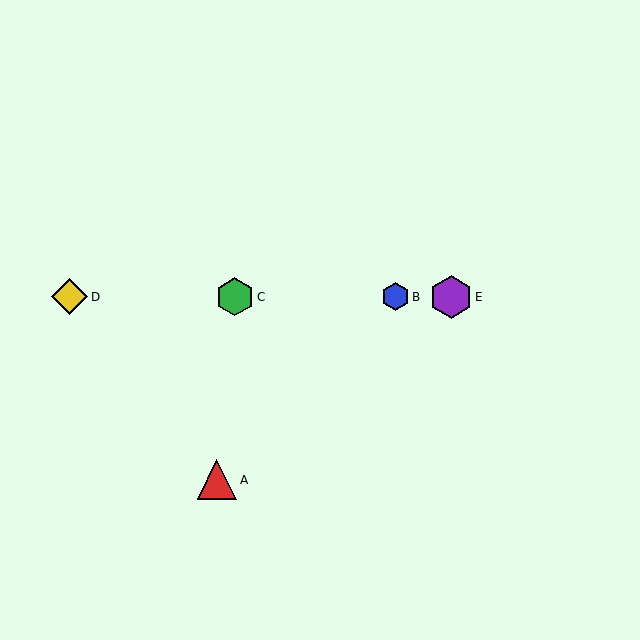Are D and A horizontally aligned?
No, D is at y≈297 and A is at y≈480.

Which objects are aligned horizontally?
Objects B, C, D, E are aligned horizontally.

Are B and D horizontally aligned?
Yes, both are at y≈297.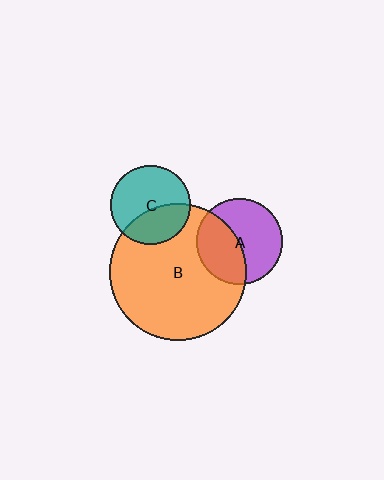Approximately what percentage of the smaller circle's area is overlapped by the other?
Approximately 40%.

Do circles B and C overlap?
Yes.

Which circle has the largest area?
Circle B (orange).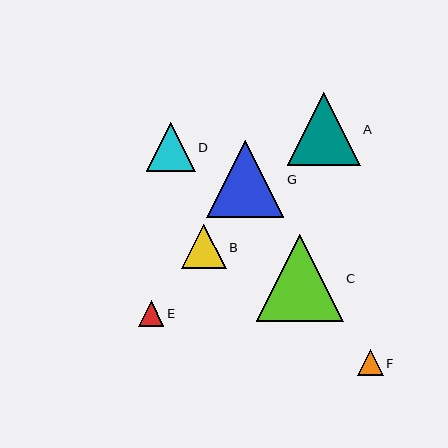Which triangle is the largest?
Triangle C is the largest with a size of approximately 87 pixels.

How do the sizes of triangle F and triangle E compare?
Triangle F and triangle E are approximately the same size.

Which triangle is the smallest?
Triangle E is the smallest with a size of approximately 25 pixels.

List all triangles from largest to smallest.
From largest to smallest: C, G, A, D, B, F, E.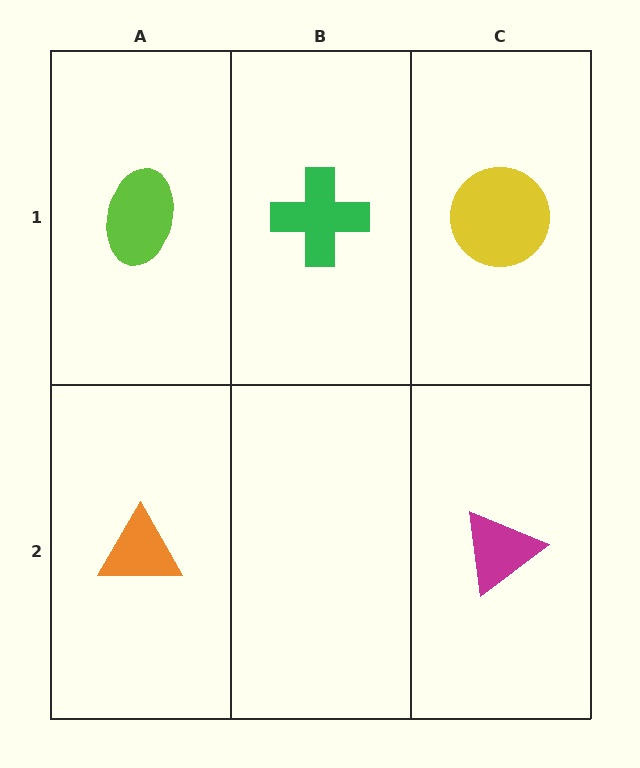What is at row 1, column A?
A lime ellipse.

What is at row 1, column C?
A yellow circle.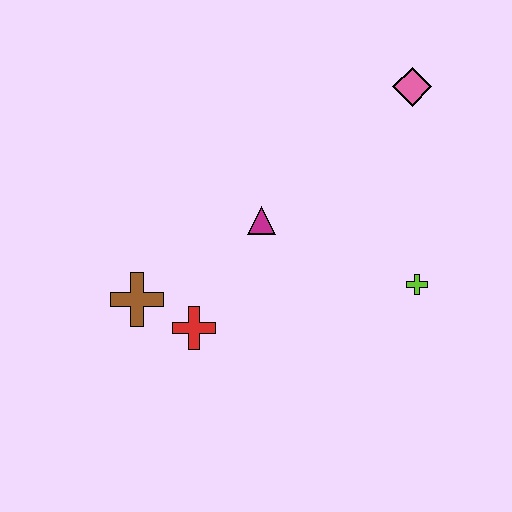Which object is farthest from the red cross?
The pink diamond is farthest from the red cross.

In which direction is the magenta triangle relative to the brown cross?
The magenta triangle is to the right of the brown cross.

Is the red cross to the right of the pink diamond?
No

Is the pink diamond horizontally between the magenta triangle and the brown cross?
No